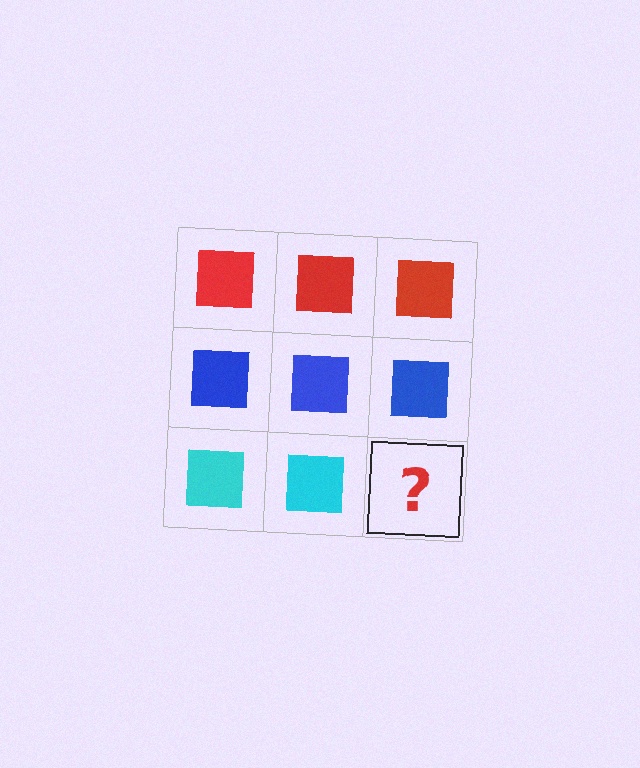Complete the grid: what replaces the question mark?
The question mark should be replaced with a cyan square.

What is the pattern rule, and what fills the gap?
The rule is that each row has a consistent color. The gap should be filled with a cyan square.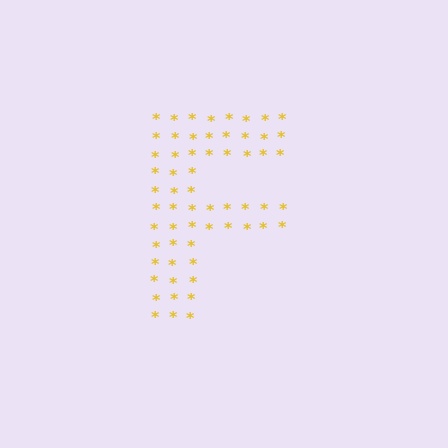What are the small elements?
The small elements are asterisks.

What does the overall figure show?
The overall figure shows the letter F.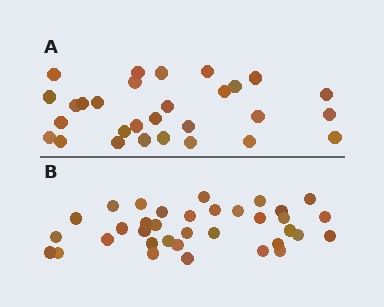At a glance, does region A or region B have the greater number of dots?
Region B (the bottom region) has more dots.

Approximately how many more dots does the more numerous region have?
Region B has about 6 more dots than region A.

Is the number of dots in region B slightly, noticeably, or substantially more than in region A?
Region B has only slightly more — the two regions are fairly close. The ratio is roughly 1.2 to 1.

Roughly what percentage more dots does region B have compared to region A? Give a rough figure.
About 20% more.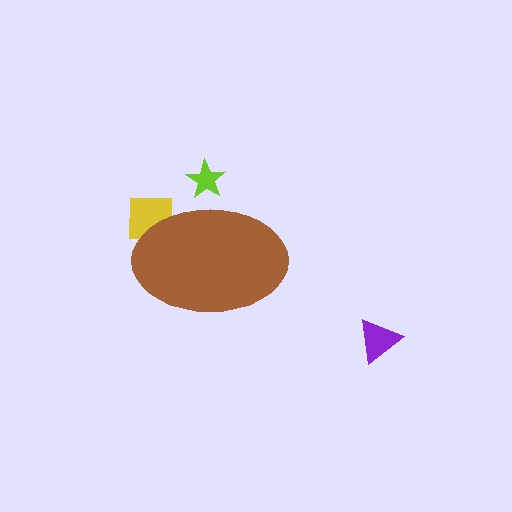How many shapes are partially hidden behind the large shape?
2 shapes are partially hidden.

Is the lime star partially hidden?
Yes, the lime star is partially hidden behind the brown ellipse.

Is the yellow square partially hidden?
Yes, the yellow square is partially hidden behind the brown ellipse.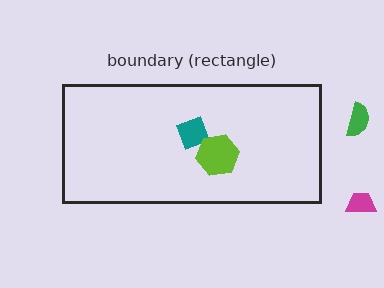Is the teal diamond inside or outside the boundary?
Inside.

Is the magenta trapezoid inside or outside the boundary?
Outside.